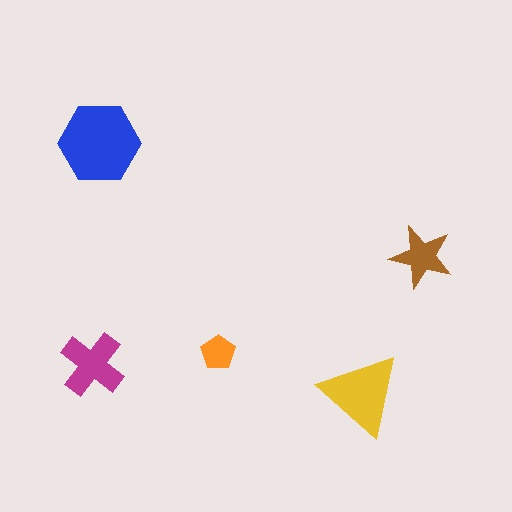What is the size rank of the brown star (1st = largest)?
4th.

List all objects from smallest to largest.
The orange pentagon, the brown star, the magenta cross, the yellow triangle, the blue hexagon.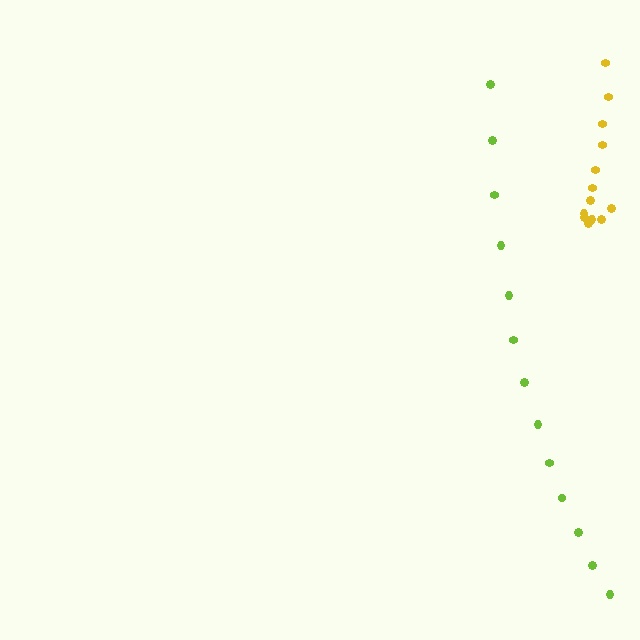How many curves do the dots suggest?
There are 2 distinct paths.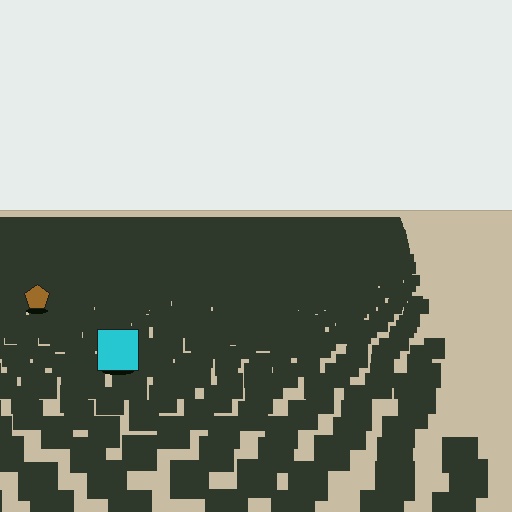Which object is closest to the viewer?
The cyan square is closest. The texture marks near it are larger and more spread out.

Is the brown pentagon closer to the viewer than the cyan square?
No. The cyan square is closer — you can tell from the texture gradient: the ground texture is coarser near it.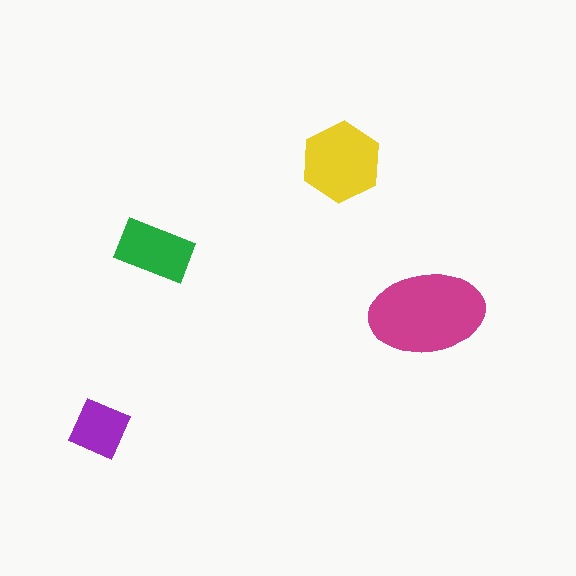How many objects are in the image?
There are 4 objects in the image.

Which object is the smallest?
The purple square.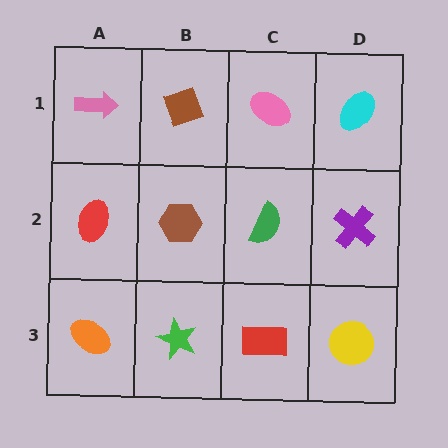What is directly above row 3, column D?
A purple cross.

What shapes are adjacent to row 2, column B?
A brown diamond (row 1, column B), a green star (row 3, column B), a red ellipse (row 2, column A), a green semicircle (row 2, column C).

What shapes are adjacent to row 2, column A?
A pink arrow (row 1, column A), an orange ellipse (row 3, column A), a brown hexagon (row 2, column B).